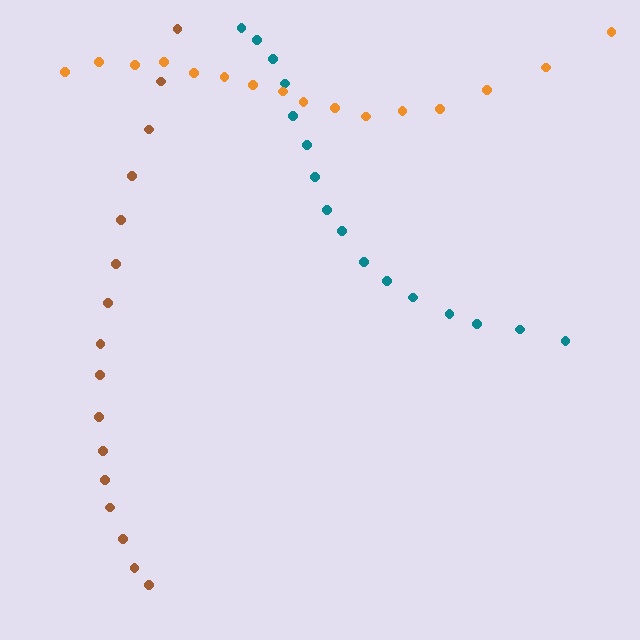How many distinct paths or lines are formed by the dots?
There are 3 distinct paths.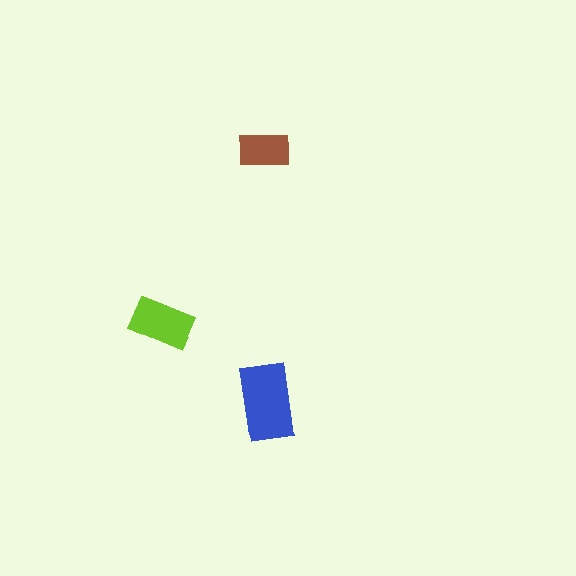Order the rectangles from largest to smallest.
the blue one, the lime one, the brown one.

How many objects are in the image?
There are 3 objects in the image.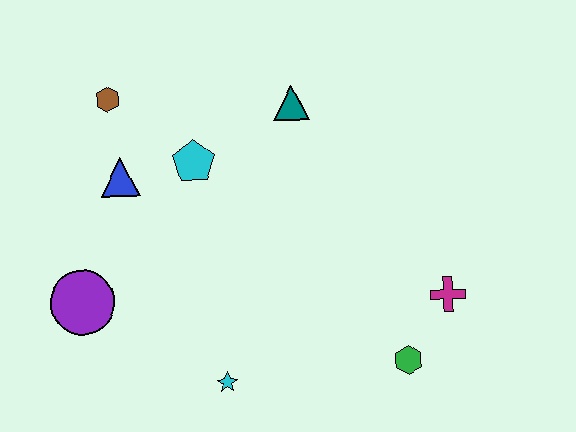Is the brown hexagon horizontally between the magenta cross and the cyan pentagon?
No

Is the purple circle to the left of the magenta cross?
Yes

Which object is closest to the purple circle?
The blue triangle is closest to the purple circle.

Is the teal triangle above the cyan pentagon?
Yes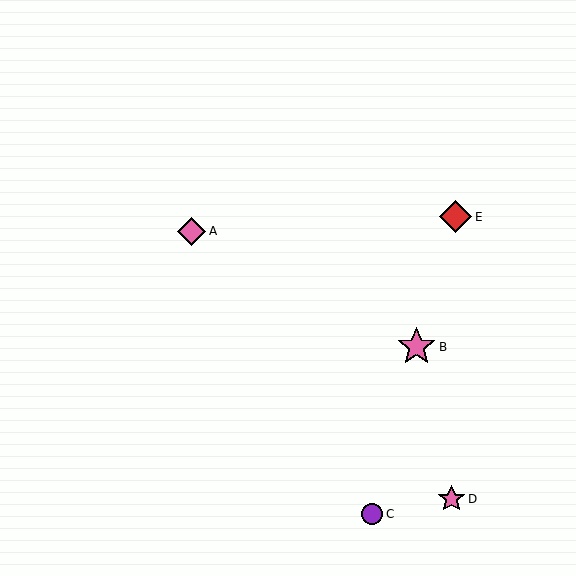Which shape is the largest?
The pink star (labeled B) is the largest.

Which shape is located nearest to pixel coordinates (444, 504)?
The pink star (labeled D) at (451, 499) is nearest to that location.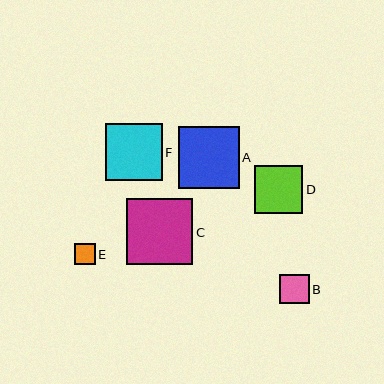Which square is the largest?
Square C is the largest with a size of approximately 66 pixels.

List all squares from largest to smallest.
From largest to smallest: C, A, F, D, B, E.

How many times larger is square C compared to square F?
Square C is approximately 1.2 times the size of square F.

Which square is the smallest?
Square E is the smallest with a size of approximately 21 pixels.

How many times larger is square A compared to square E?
Square A is approximately 2.9 times the size of square E.